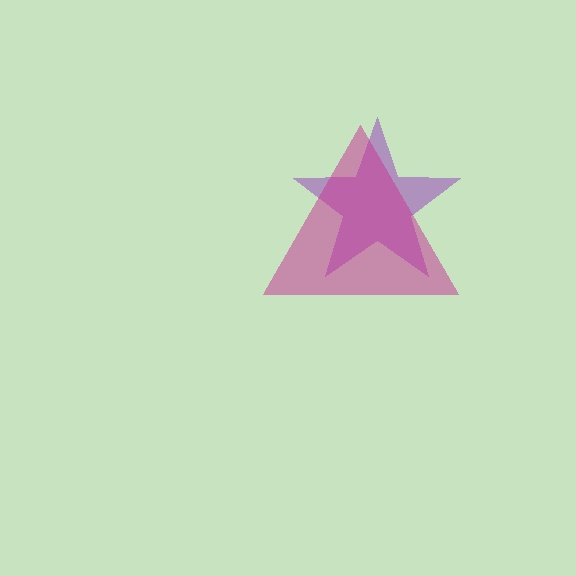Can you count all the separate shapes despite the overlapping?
Yes, there are 2 separate shapes.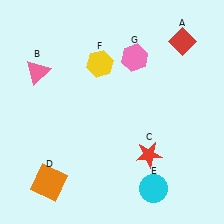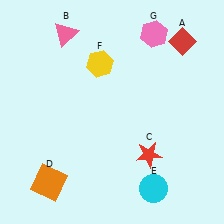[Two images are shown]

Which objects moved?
The objects that moved are: the pink triangle (B), the pink hexagon (G).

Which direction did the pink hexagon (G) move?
The pink hexagon (G) moved up.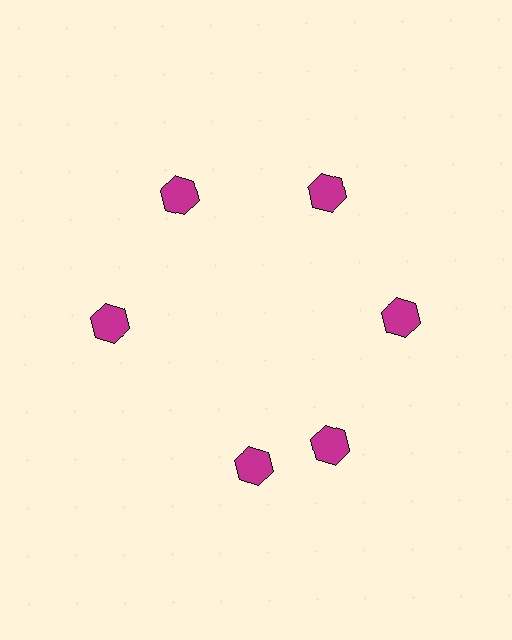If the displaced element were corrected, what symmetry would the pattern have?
It would have 6-fold rotational symmetry — the pattern would map onto itself every 60 degrees.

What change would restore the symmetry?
The symmetry would be restored by rotating it back into even spacing with its neighbors so that all 6 hexagons sit at equal angles and equal distance from the center.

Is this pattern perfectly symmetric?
No. The 6 magenta hexagons are arranged in a ring, but one element near the 7 o'clock position is rotated out of alignment along the ring, breaking the 6-fold rotational symmetry.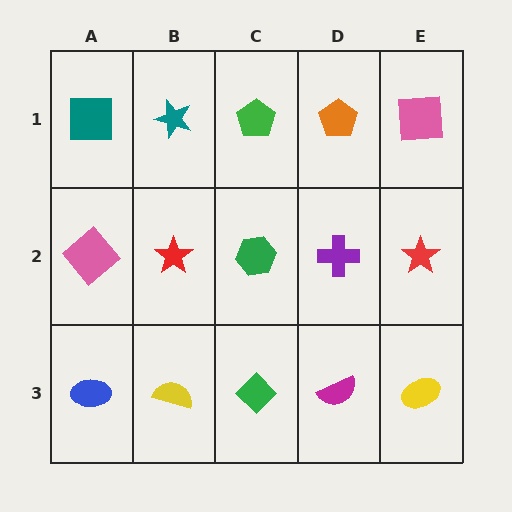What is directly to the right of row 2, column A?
A red star.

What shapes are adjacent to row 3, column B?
A red star (row 2, column B), a blue ellipse (row 3, column A), a green diamond (row 3, column C).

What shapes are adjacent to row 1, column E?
A red star (row 2, column E), an orange pentagon (row 1, column D).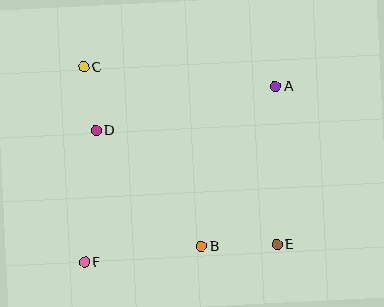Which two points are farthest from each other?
Points C and E are farthest from each other.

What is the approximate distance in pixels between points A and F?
The distance between A and F is approximately 259 pixels.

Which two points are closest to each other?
Points C and D are closest to each other.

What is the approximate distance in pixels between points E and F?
The distance between E and F is approximately 193 pixels.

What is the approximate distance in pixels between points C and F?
The distance between C and F is approximately 195 pixels.